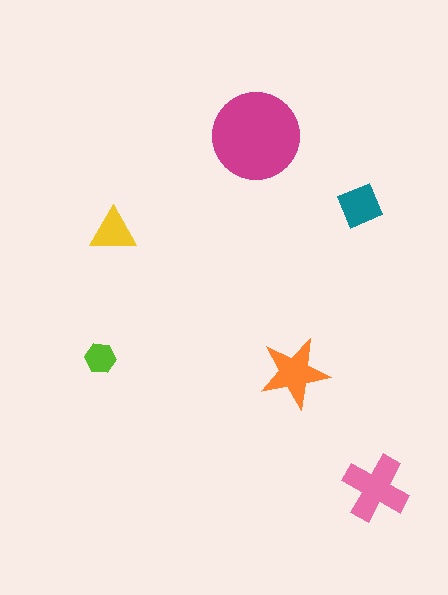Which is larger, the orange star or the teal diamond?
The orange star.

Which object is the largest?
The magenta circle.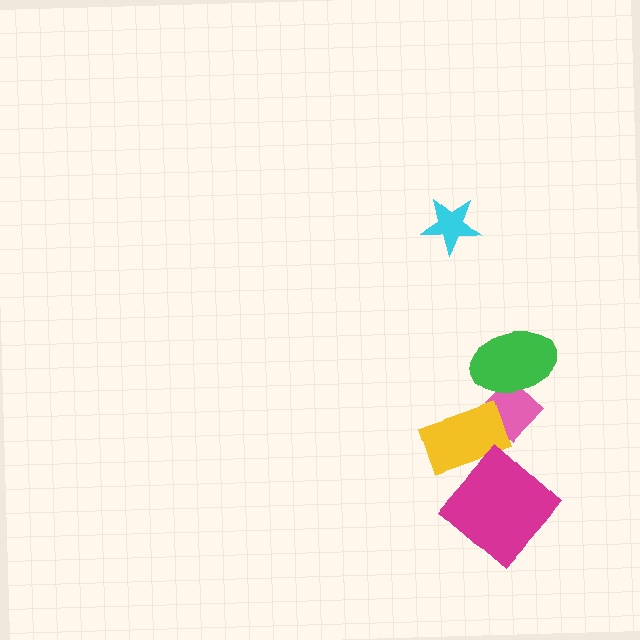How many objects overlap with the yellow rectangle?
1 object overlaps with the yellow rectangle.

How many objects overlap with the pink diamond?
2 objects overlap with the pink diamond.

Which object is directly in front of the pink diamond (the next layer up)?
The yellow rectangle is directly in front of the pink diamond.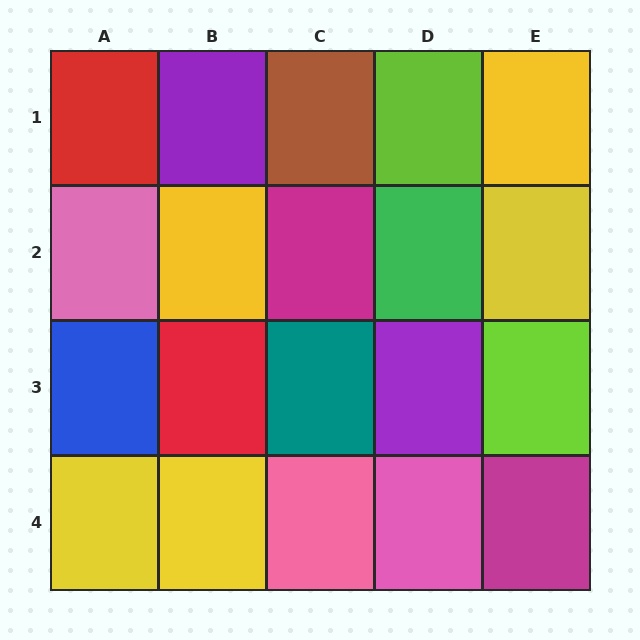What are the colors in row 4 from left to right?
Yellow, yellow, pink, pink, magenta.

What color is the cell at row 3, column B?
Red.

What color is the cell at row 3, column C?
Teal.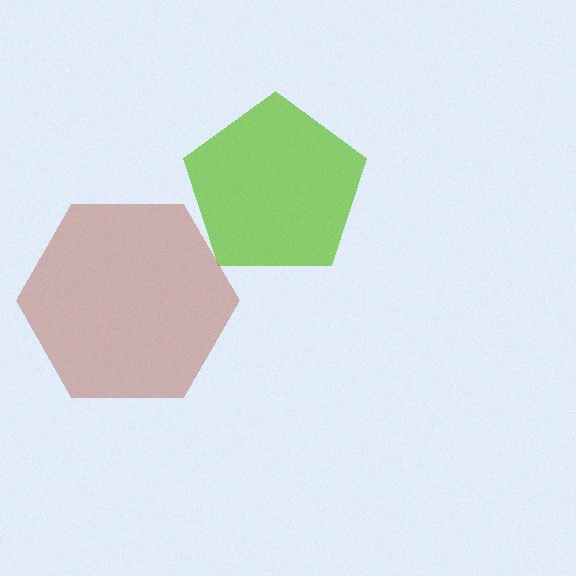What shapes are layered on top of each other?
The layered shapes are: a lime pentagon, a brown hexagon.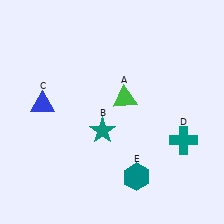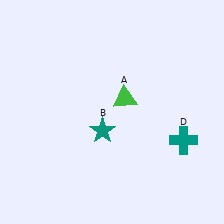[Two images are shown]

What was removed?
The blue triangle (C), the teal hexagon (E) were removed in Image 2.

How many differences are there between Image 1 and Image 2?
There are 2 differences between the two images.